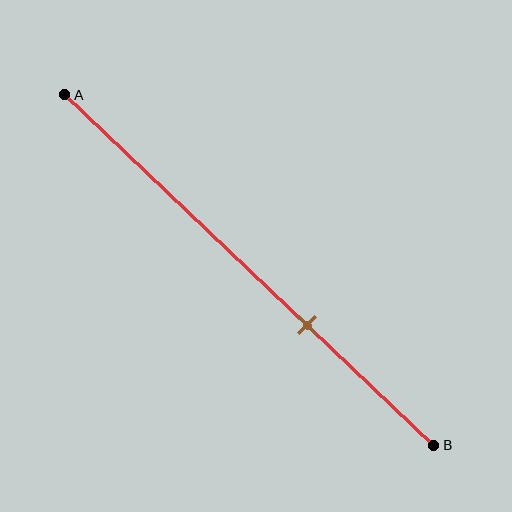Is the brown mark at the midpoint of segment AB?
No, the mark is at about 65% from A, not at the 50% midpoint.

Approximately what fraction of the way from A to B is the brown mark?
The brown mark is approximately 65% of the way from A to B.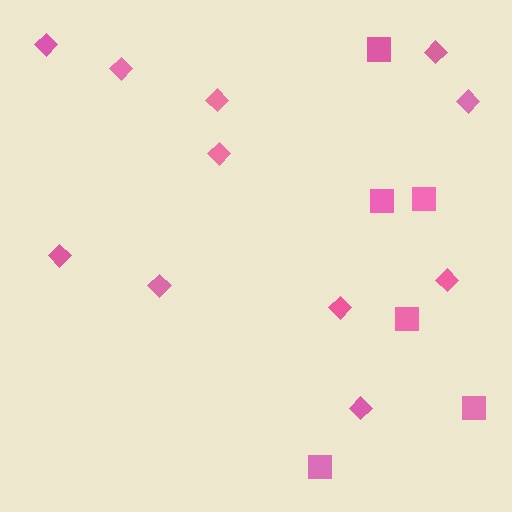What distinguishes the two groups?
There are 2 groups: one group of squares (6) and one group of diamonds (11).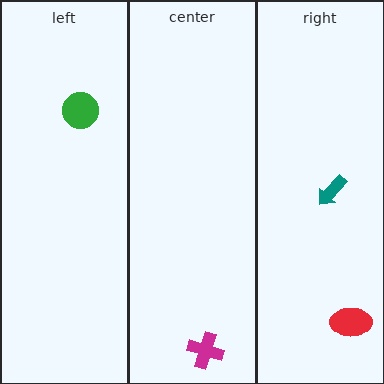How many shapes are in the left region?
1.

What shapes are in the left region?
The green circle.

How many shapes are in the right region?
2.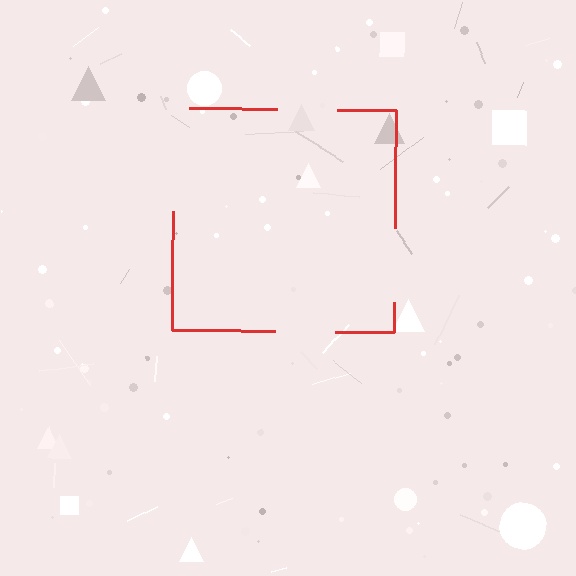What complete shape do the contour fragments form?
The contour fragments form a square.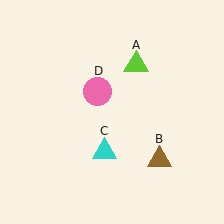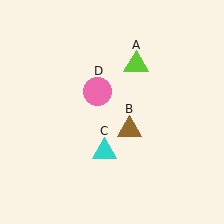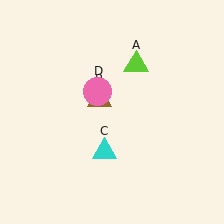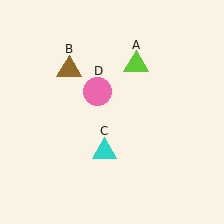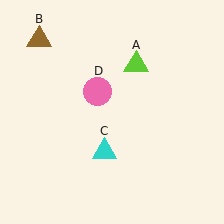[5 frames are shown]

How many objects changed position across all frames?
1 object changed position: brown triangle (object B).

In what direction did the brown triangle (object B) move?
The brown triangle (object B) moved up and to the left.